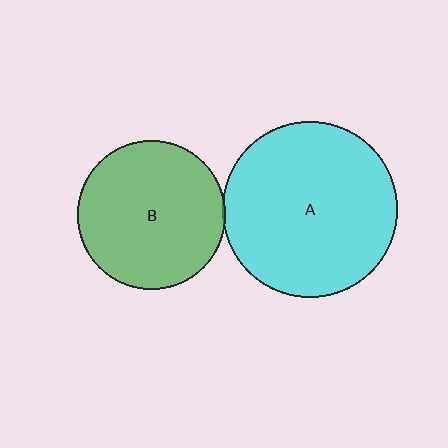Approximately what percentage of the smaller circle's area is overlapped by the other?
Approximately 5%.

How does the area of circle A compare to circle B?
Approximately 1.4 times.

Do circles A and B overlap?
Yes.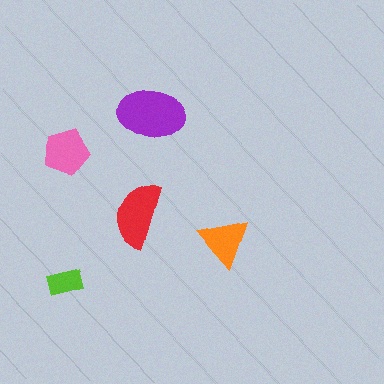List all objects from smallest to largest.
The lime rectangle, the orange triangle, the pink pentagon, the red semicircle, the purple ellipse.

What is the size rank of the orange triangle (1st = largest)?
4th.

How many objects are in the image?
There are 5 objects in the image.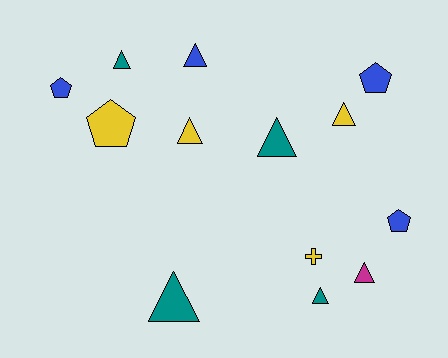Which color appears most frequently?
Blue, with 4 objects.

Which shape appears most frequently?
Triangle, with 8 objects.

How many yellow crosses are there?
There is 1 yellow cross.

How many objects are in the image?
There are 13 objects.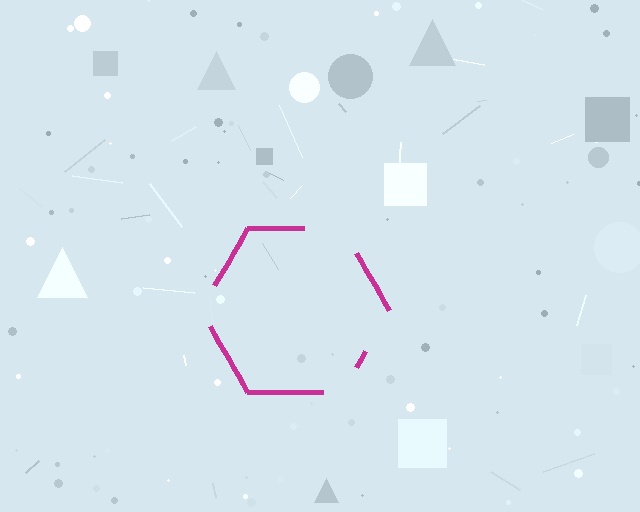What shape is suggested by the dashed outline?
The dashed outline suggests a hexagon.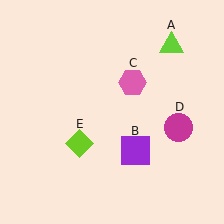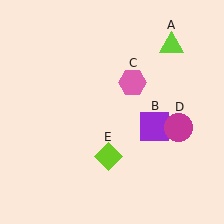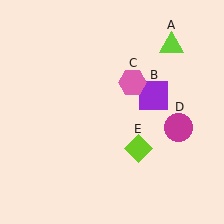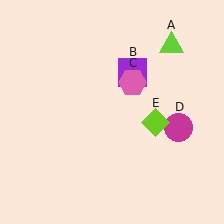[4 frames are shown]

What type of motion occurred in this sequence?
The purple square (object B), lime diamond (object E) rotated counterclockwise around the center of the scene.